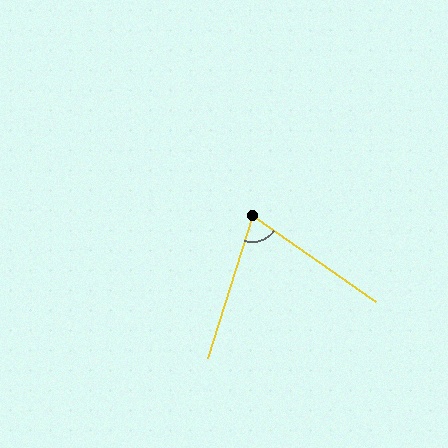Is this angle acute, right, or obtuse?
It is acute.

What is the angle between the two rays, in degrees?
Approximately 73 degrees.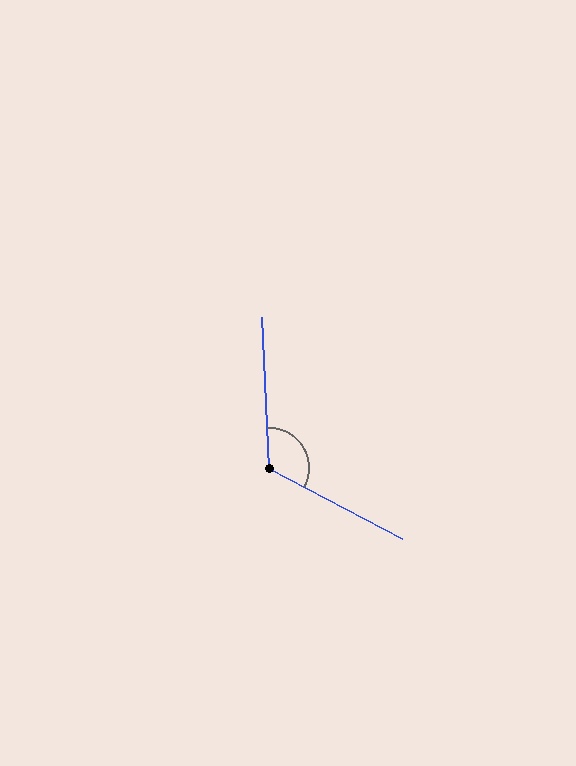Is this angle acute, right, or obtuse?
It is obtuse.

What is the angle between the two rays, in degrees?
Approximately 121 degrees.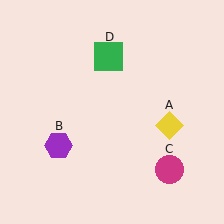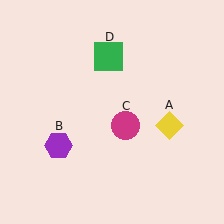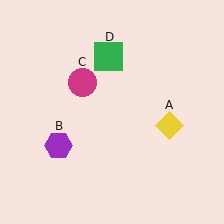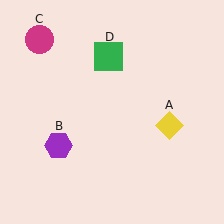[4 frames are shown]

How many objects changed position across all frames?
1 object changed position: magenta circle (object C).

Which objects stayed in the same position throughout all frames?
Yellow diamond (object A) and purple hexagon (object B) and green square (object D) remained stationary.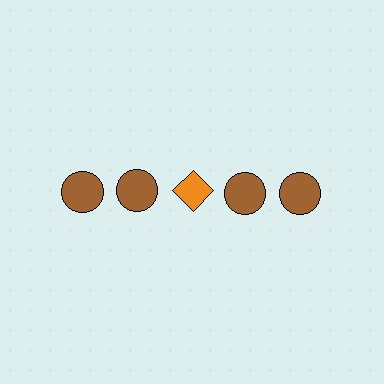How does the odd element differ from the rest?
It differs in both color (orange instead of brown) and shape (diamond instead of circle).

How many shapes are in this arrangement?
There are 5 shapes arranged in a grid pattern.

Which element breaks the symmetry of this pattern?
The orange diamond in the top row, center column breaks the symmetry. All other shapes are brown circles.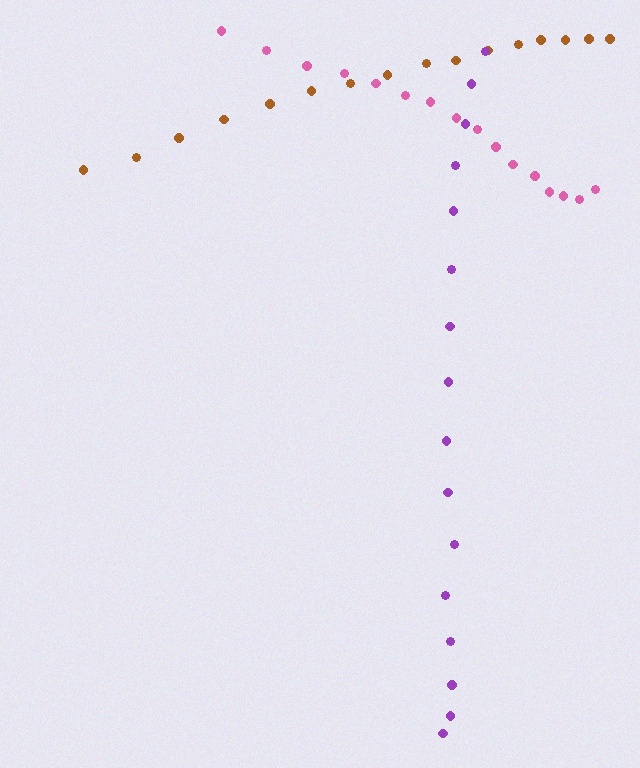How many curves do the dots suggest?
There are 3 distinct paths.